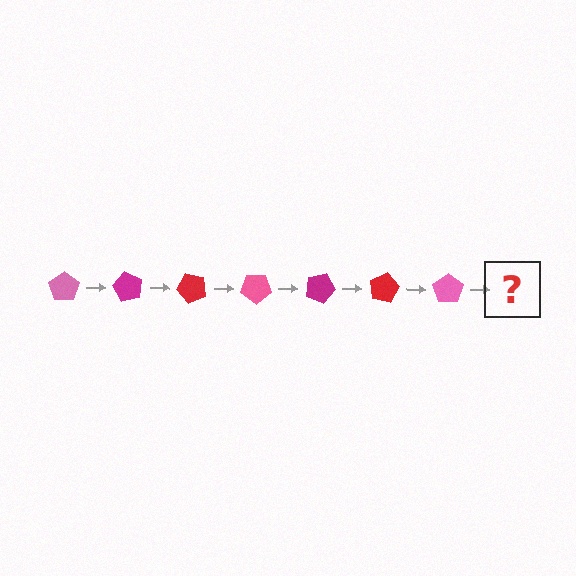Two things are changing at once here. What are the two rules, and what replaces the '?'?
The two rules are that it rotates 60 degrees each step and the color cycles through pink, magenta, and red. The '?' should be a magenta pentagon, rotated 420 degrees from the start.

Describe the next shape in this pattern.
It should be a magenta pentagon, rotated 420 degrees from the start.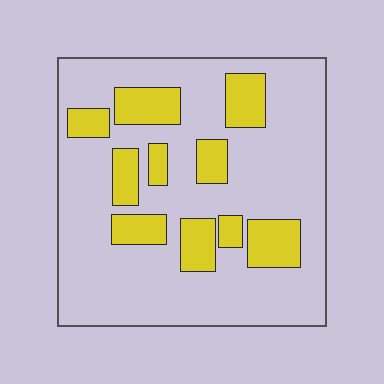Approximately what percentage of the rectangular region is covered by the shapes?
Approximately 25%.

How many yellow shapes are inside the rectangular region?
10.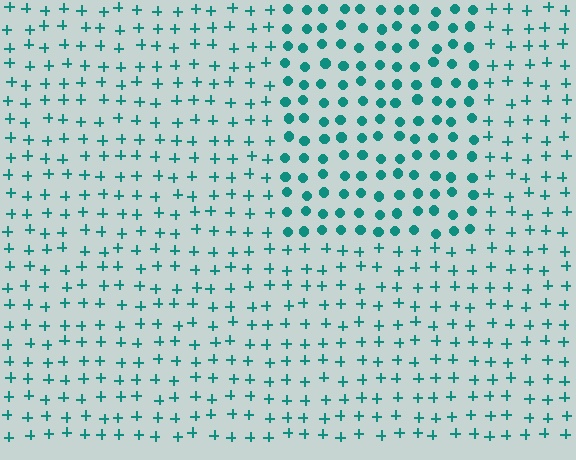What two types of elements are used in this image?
The image uses circles inside the rectangle region and plus signs outside it.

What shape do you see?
I see a rectangle.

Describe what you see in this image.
The image is filled with small teal elements arranged in a uniform grid. A rectangle-shaped region contains circles, while the surrounding area contains plus signs. The boundary is defined purely by the change in element shape.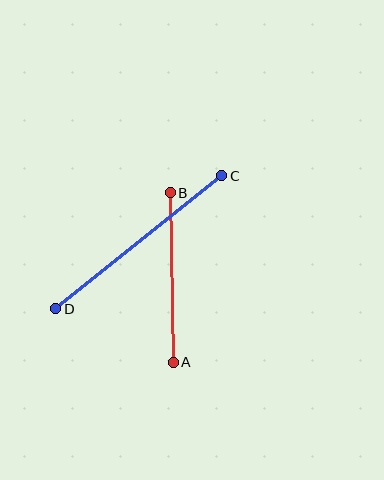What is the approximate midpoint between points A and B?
The midpoint is at approximately (172, 278) pixels.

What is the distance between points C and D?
The distance is approximately 213 pixels.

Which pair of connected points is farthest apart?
Points C and D are farthest apart.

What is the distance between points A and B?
The distance is approximately 169 pixels.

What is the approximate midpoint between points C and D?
The midpoint is at approximately (139, 242) pixels.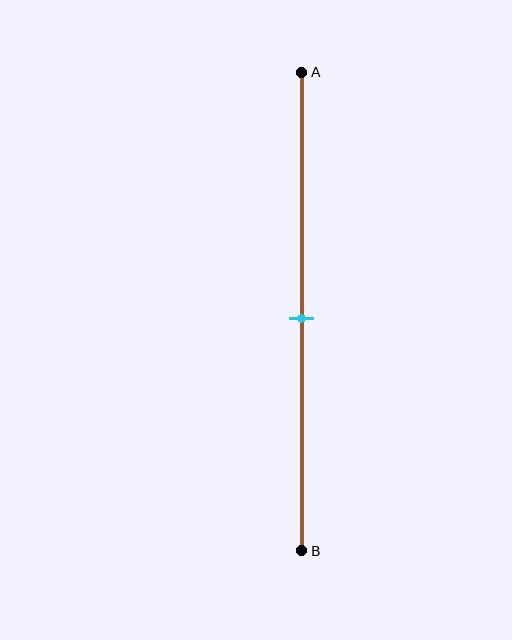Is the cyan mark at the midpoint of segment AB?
Yes, the mark is approximately at the midpoint.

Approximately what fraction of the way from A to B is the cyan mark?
The cyan mark is approximately 50% of the way from A to B.